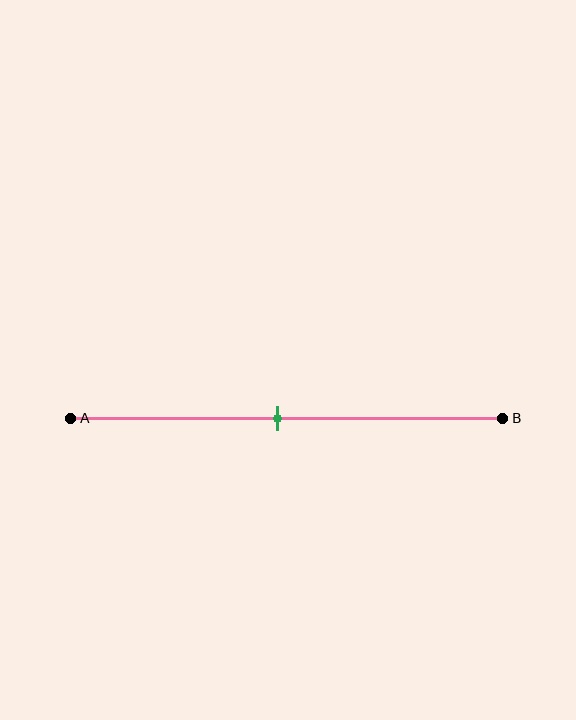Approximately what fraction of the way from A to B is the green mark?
The green mark is approximately 50% of the way from A to B.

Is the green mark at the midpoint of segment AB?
Yes, the mark is approximately at the midpoint.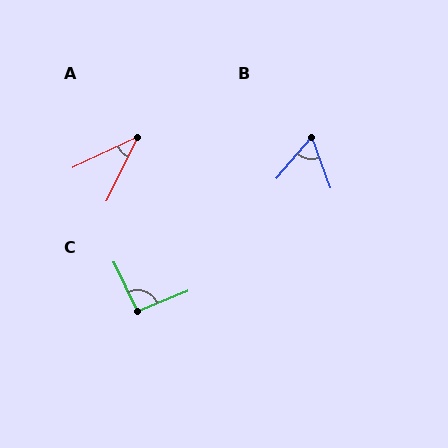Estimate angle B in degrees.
Approximately 60 degrees.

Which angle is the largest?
C, at approximately 93 degrees.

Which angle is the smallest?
A, at approximately 38 degrees.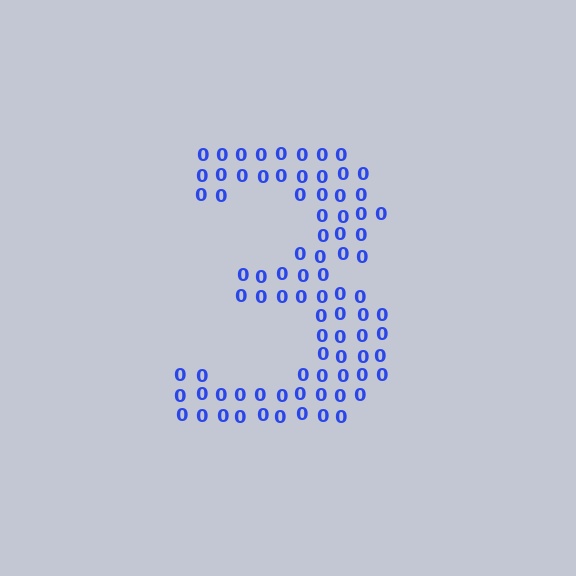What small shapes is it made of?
It is made of small digit 0's.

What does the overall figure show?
The overall figure shows the digit 3.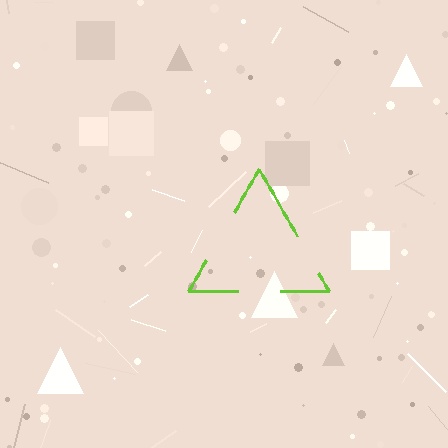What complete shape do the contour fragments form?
The contour fragments form a triangle.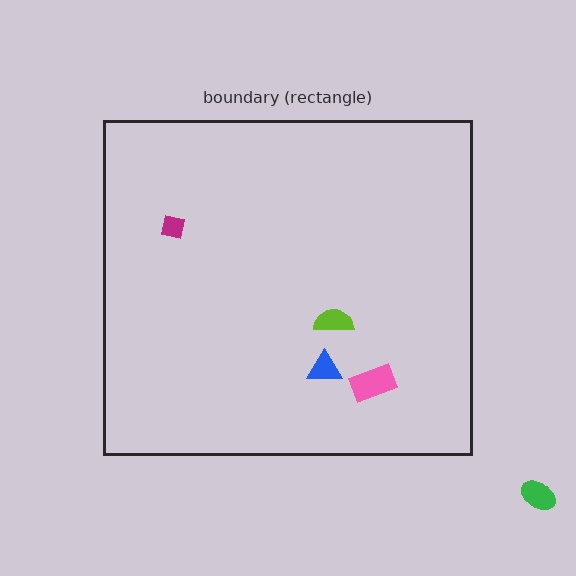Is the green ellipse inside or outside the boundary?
Outside.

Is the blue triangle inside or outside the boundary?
Inside.